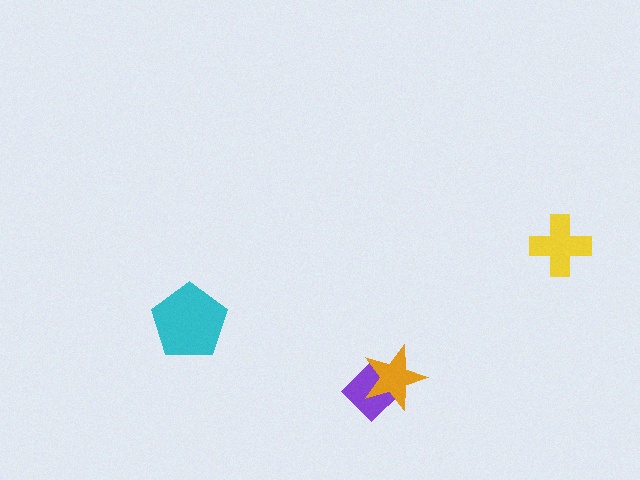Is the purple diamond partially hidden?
Yes, it is partially covered by another shape.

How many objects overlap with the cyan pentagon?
0 objects overlap with the cyan pentagon.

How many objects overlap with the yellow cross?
0 objects overlap with the yellow cross.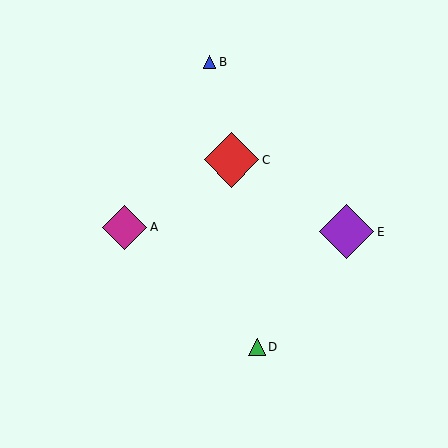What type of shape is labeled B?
Shape B is a blue triangle.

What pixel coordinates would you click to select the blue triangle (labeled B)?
Click at (210, 62) to select the blue triangle B.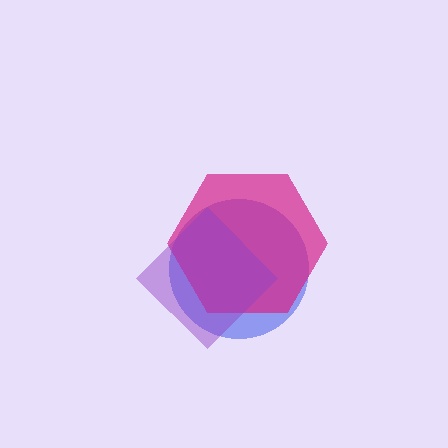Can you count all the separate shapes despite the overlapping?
Yes, there are 3 separate shapes.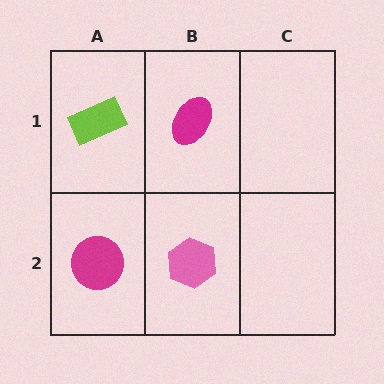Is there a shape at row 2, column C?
No, that cell is empty.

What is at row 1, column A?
A lime rectangle.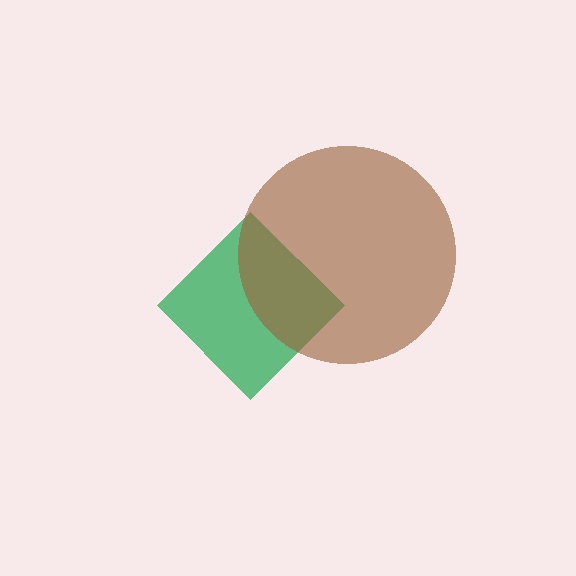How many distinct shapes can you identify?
There are 2 distinct shapes: a green diamond, a brown circle.